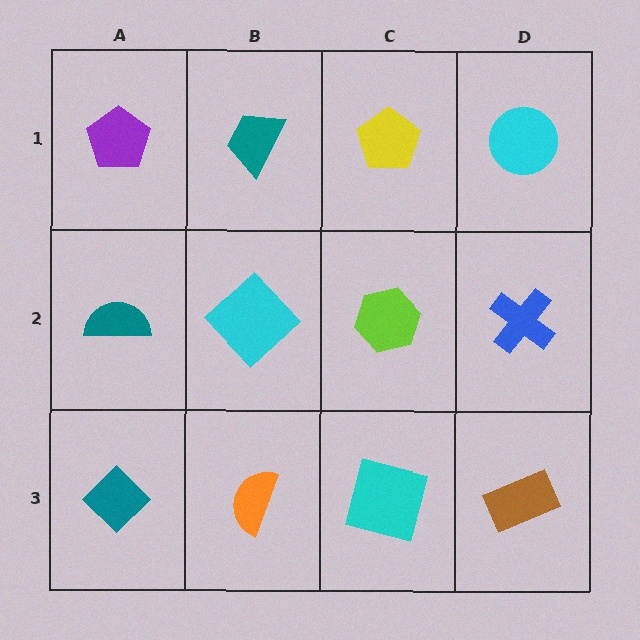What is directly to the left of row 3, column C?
An orange semicircle.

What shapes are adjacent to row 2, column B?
A teal trapezoid (row 1, column B), an orange semicircle (row 3, column B), a teal semicircle (row 2, column A), a lime hexagon (row 2, column C).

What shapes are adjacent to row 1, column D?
A blue cross (row 2, column D), a yellow pentagon (row 1, column C).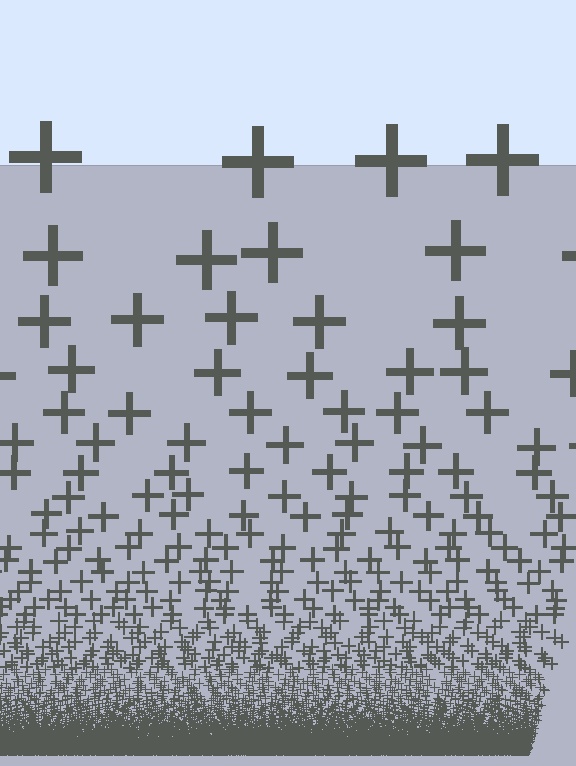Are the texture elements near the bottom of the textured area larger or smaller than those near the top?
Smaller. The gradient is inverted — elements near the bottom are smaller and denser.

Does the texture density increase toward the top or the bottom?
Density increases toward the bottom.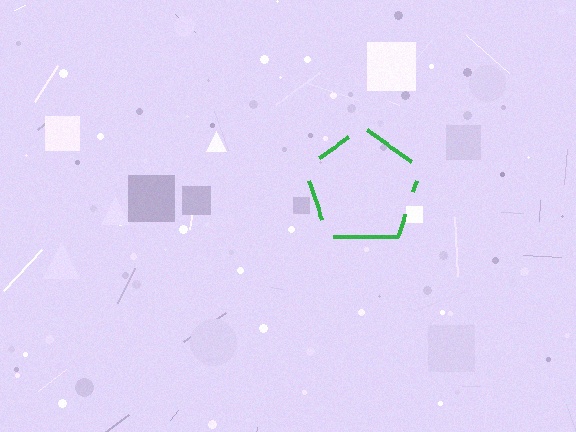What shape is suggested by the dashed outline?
The dashed outline suggests a pentagon.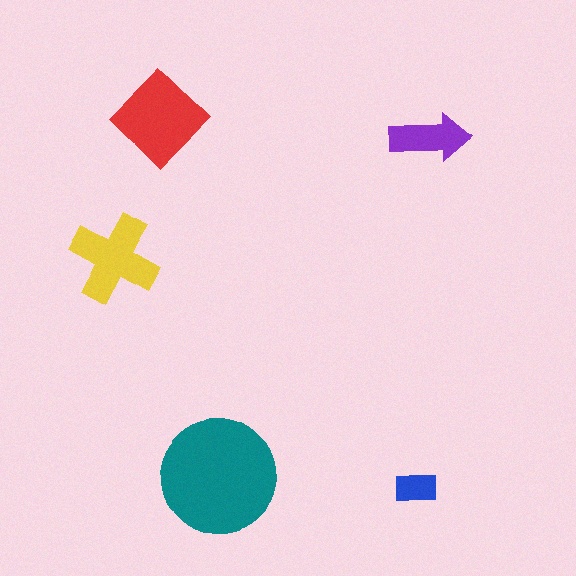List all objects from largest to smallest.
The teal circle, the red diamond, the yellow cross, the purple arrow, the blue rectangle.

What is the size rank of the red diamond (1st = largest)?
2nd.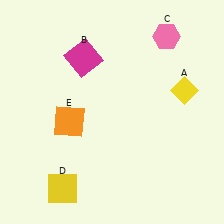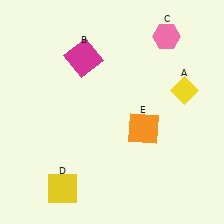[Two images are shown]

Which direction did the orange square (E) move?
The orange square (E) moved right.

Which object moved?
The orange square (E) moved right.